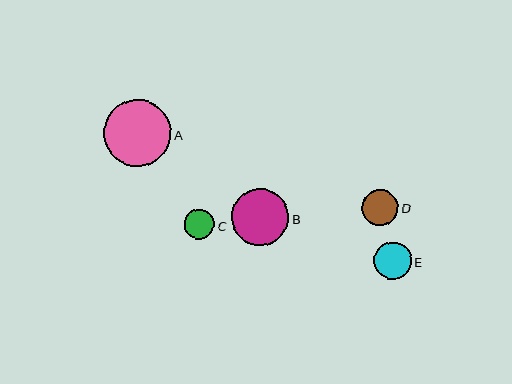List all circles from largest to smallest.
From largest to smallest: A, B, E, D, C.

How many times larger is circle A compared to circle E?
Circle A is approximately 1.8 times the size of circle E.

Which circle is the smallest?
Circle C is the smallest with a size of approximately 30 pixels.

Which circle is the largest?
Circle A is the largest with a size of approximately 67 pixels.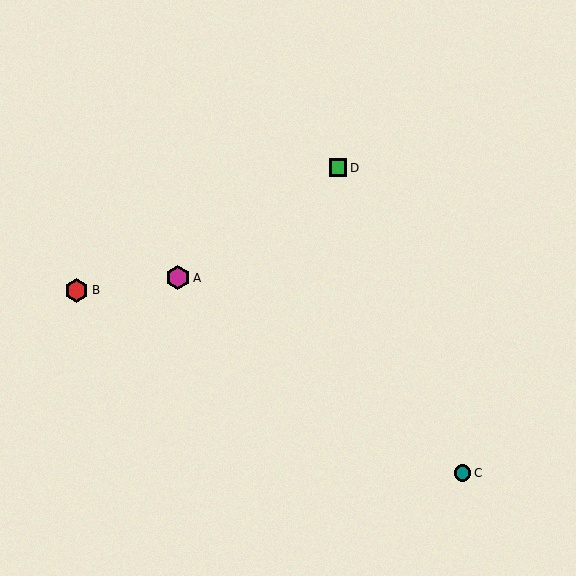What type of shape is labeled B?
Shape B is a red hexagon.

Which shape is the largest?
The magenta hexagon (labeled A) is the largest.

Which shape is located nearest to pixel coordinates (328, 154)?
The green square (labeled D) at (338, 168) is nearest to that location.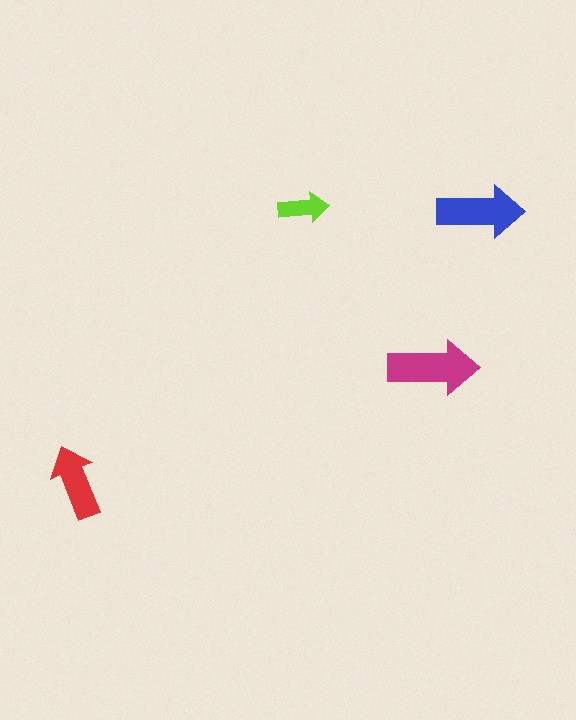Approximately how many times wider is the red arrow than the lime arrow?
About 1.5 times wider.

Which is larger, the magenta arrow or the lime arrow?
The magenta one.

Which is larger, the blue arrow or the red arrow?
The blue one.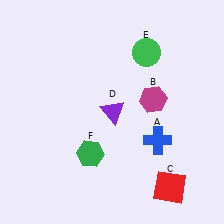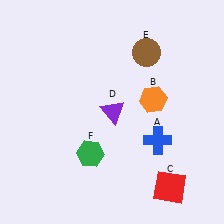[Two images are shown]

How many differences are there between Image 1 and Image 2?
There are 2 differences between the two images.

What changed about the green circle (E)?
In Image 1, E is green. In Image 2, it changed to brown.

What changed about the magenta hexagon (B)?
In Image 1, B is magenta. In Image 2, it changed to orange.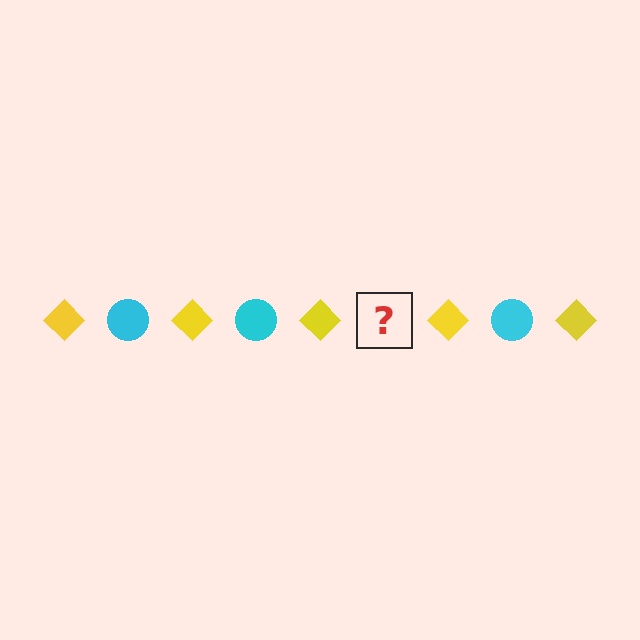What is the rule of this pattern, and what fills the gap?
The rule is that the pattern alternates between yellow diamond and cyan circle. The gap should be filled with a cyan circle.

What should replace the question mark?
The question mark should be replaced with a cyan circle.